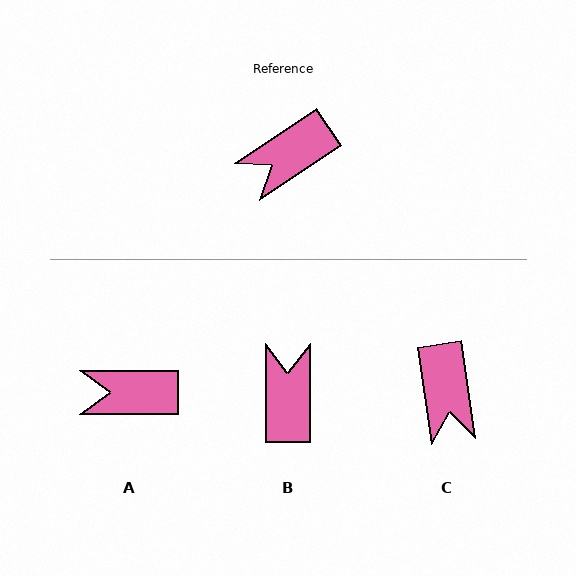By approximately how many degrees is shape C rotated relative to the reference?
Approximately 65 degrees counter-clockwise.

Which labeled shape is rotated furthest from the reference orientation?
B, about 123 degrees away.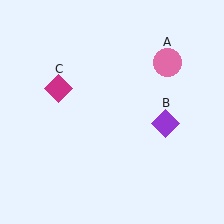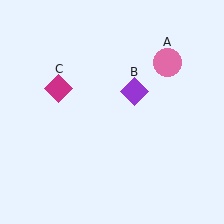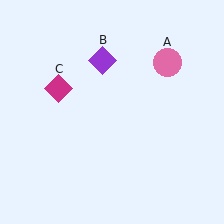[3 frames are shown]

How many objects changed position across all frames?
1 object changed position: purple diamond (object B).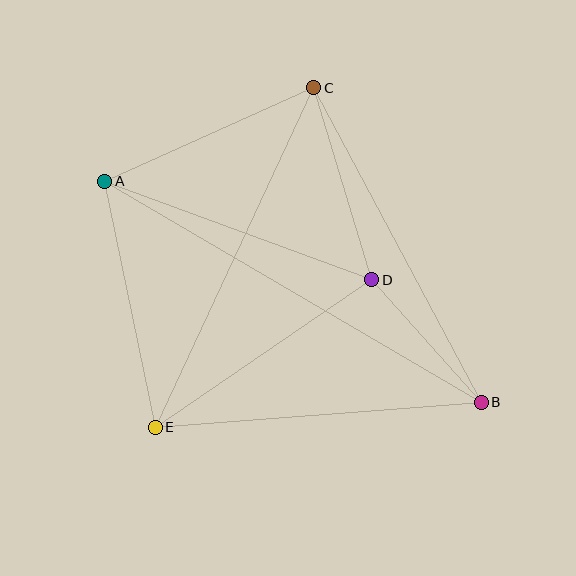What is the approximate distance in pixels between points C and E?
The distance between C and E is approximately 374 pixels.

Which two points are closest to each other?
Points B and D are closest to each other.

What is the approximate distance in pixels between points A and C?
The distance between A and C is approximately 229 pixels.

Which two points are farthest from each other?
Points A and B are farthest from each other.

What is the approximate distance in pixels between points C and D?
The distance between C and D is approximately 201 pixels.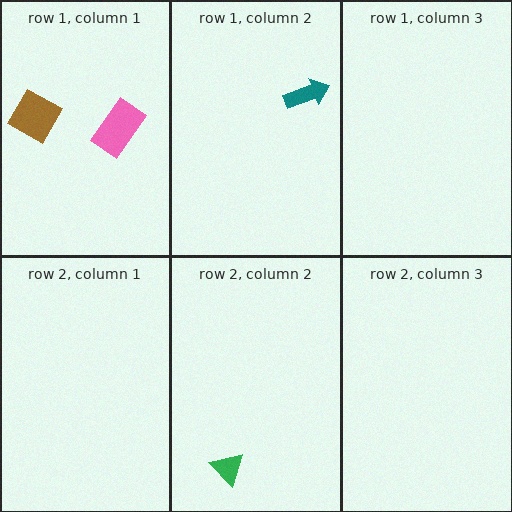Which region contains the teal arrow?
The row 1, column 2 region.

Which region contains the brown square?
The row 1, column 1 region.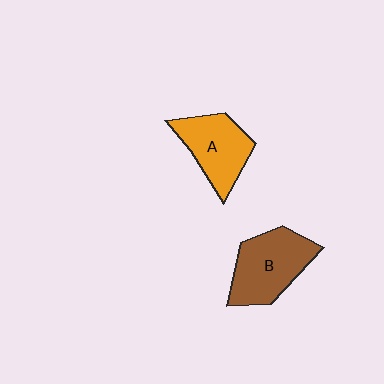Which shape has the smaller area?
Shape A (orange).